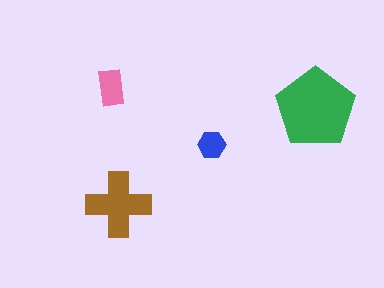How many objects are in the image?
There are 4 objects in the image.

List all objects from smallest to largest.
The blue hexagon, the pink rectangle, the brown cross, the green pentagon.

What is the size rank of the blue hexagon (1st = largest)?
4th.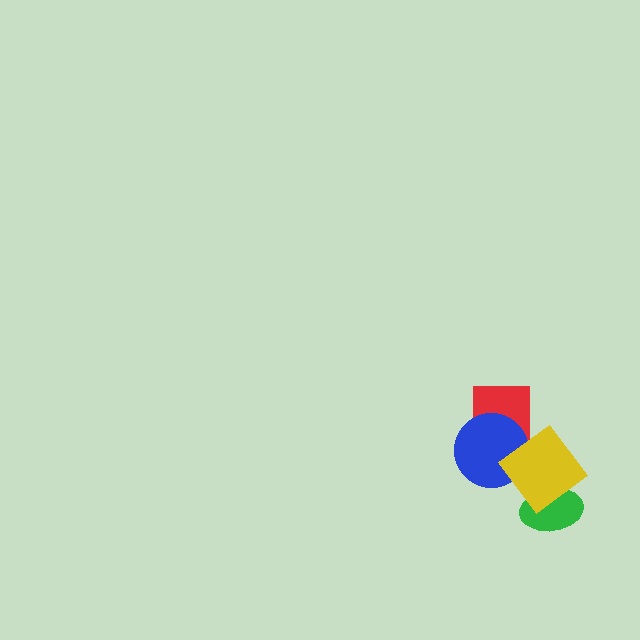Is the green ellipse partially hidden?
Yes, it is partially covered by another shape.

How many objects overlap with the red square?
1 object overlaps with the red square.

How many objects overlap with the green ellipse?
1 object overlaps with the green ellipse.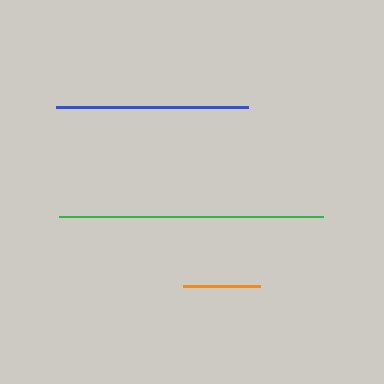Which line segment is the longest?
The green line is the longest at approximately 264 pixels.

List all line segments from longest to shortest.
From longest to shortest: green, blue, orange.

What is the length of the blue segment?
The blue segment is approximately 193 pixels long.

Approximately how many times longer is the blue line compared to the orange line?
The blue line is approximately 2.5 times the length of the orange line.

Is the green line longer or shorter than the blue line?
The green line is longer than the blue line.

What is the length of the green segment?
The green segment is approximately 264 pixels long.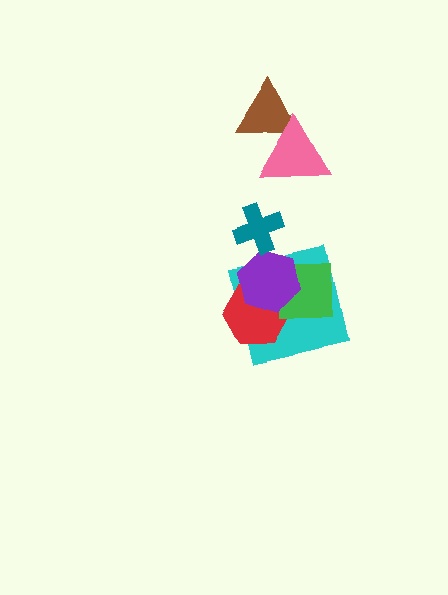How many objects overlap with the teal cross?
0 objects overlap with the teal cross.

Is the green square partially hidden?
Yes, it is partially covered by another shape.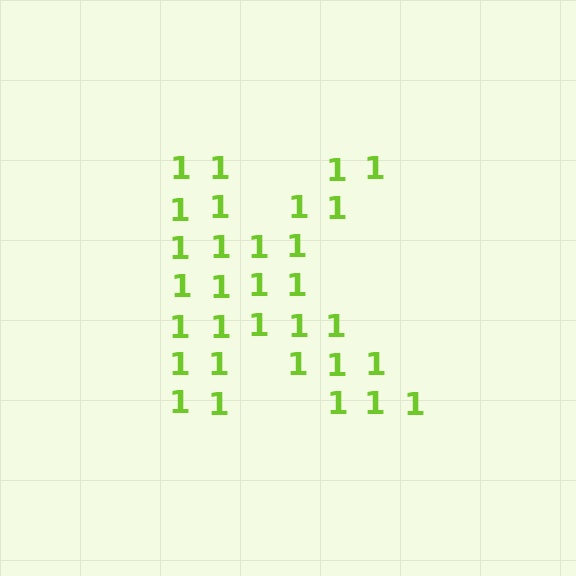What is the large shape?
The large shape is the letter K.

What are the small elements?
The small elements are digit 1's.